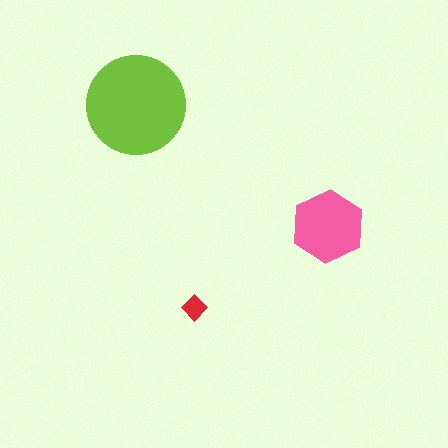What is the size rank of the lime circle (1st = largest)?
1st.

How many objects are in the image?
There are 3 objects in the image.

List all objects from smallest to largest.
The red diamond, the pink hexagon, the lime circle.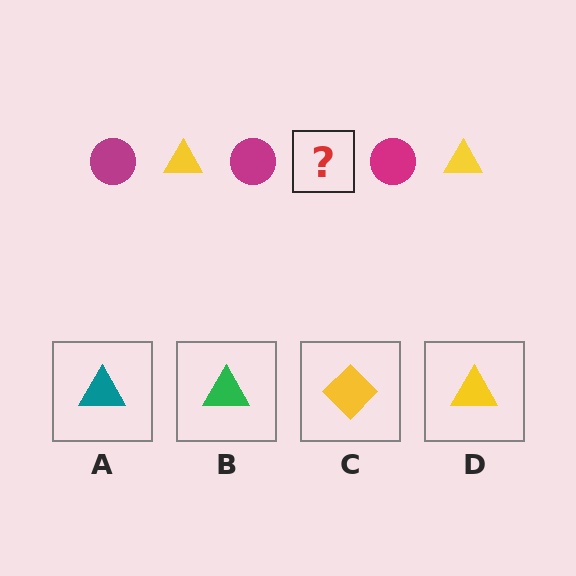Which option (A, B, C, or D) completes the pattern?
D.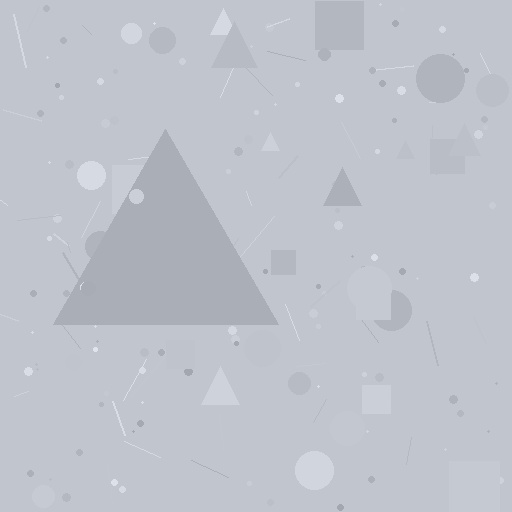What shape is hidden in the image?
A triangle is hidden in the image.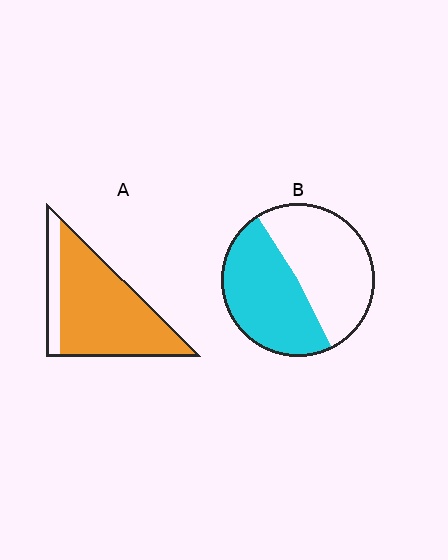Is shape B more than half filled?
Roughly half.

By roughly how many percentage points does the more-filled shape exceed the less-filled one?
By roughly 35 percentage points (A over B).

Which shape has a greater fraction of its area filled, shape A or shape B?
Shape A.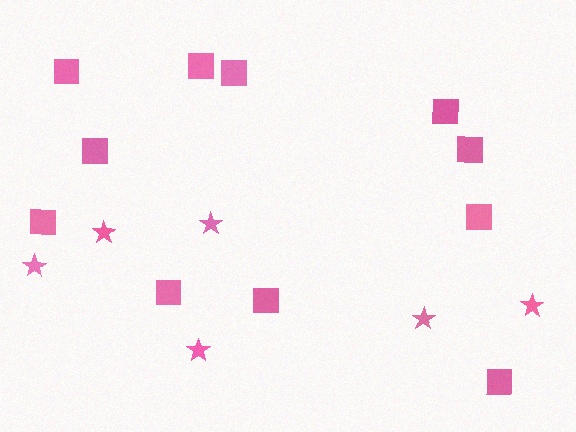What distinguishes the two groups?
There are 2 groups: one group of stars (6) and one group of squares (11).